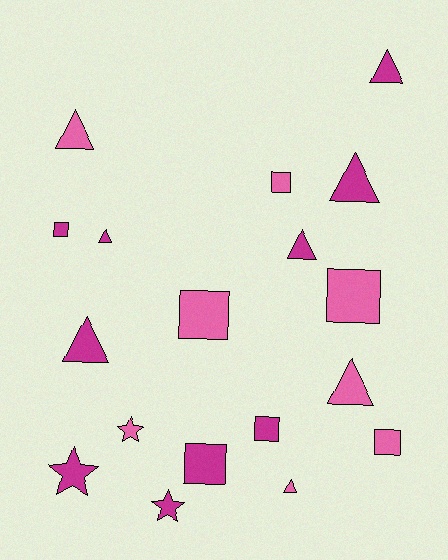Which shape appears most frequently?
Triangle, with 8 objects.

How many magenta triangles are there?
There are 5 magenta triangles.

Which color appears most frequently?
Magenta, with 10 objects.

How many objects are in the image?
There are 18 objects.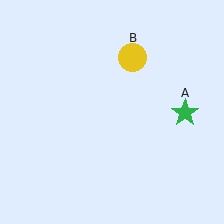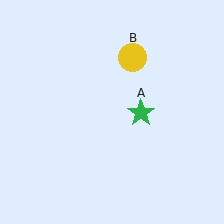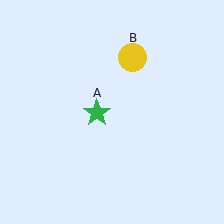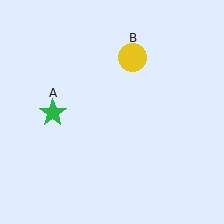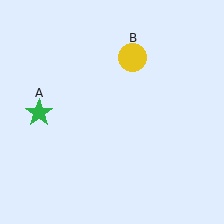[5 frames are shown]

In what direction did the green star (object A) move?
The green star (object A) moved left.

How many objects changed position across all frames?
1 object changed position: green star (object A).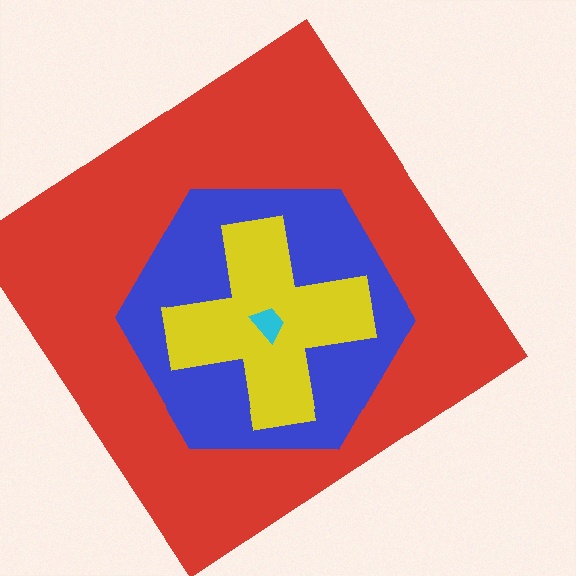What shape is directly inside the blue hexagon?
The yellow cross.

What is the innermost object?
The cyan trapezoid.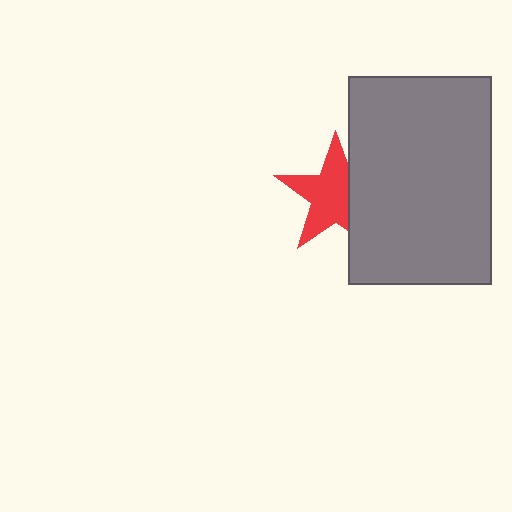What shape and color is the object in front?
The object in front is a gray rectangle.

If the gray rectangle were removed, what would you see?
You would see the complete red star.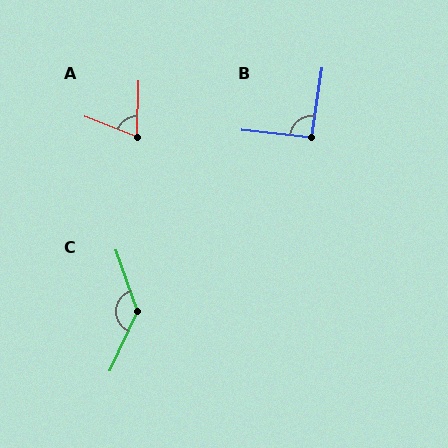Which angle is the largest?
C, at approximately 136 degrees.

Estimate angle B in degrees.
Approximately 93 degrees.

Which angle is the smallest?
A, at approximately 70 degrees.